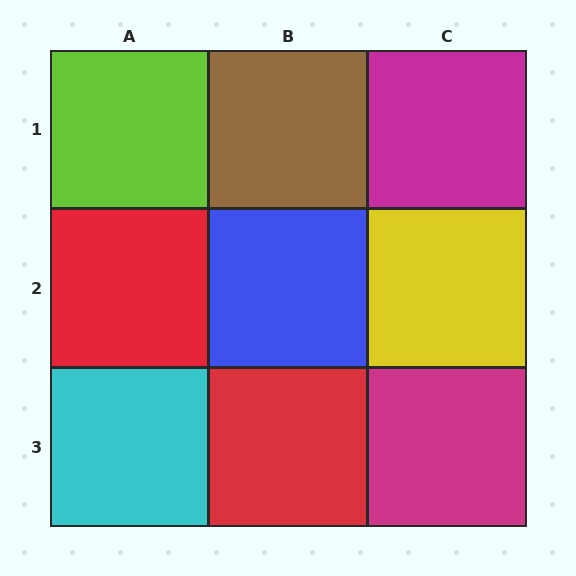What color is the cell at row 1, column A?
Lime.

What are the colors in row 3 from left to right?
Cyan, red, magenta.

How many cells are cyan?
1 cell is cyan.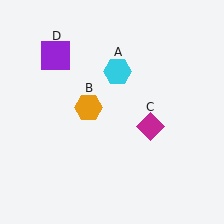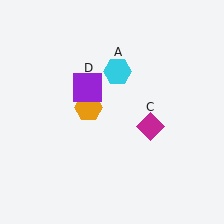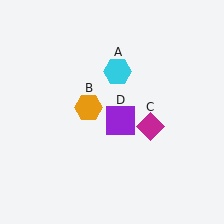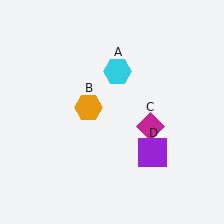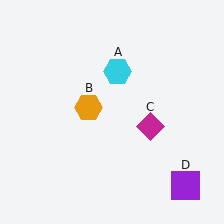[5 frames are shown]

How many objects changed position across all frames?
1 object changed position: purple square (object D).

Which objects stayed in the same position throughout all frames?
Cyan hexagon (object A) and orange hexagon (object B) and magenta diamond (object C) remained stationary.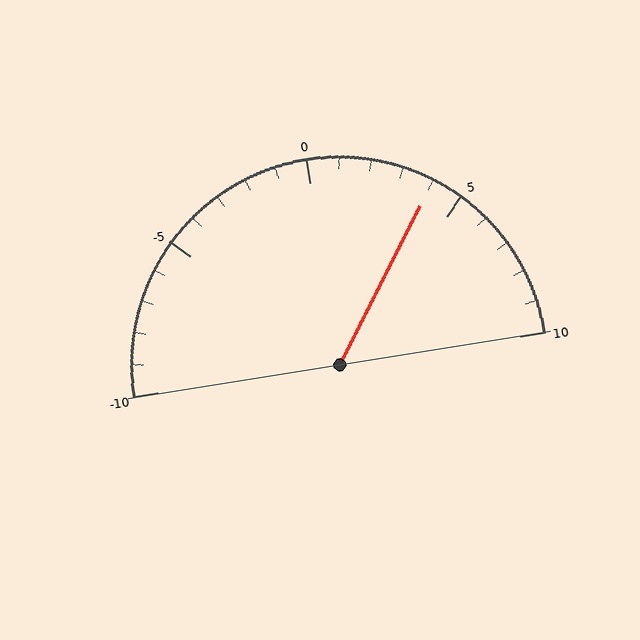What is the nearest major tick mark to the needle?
The nearest major tick mark is 5.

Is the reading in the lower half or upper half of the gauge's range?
The reading is in the upper half of the range (-10 to 10).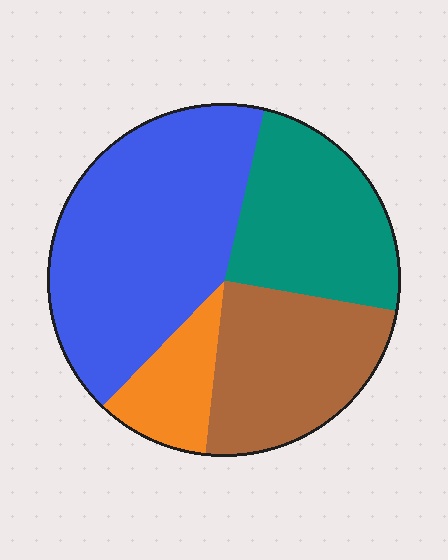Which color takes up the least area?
Orange, at roughly 10%.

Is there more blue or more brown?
Blue.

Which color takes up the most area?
Blue, at roughly 40%.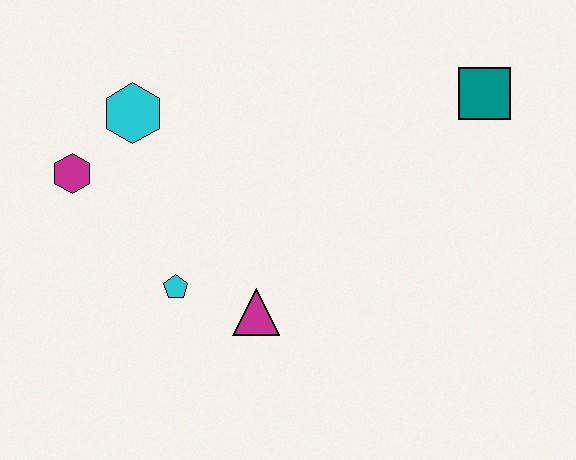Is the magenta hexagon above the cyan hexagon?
No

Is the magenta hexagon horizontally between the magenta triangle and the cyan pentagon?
No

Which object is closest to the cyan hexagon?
The magenta hexagon is closest to the cyan hexagon.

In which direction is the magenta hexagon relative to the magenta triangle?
The magenta hexagon is to the left of the magenta triangle.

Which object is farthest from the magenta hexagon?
The teal square is farthest from the magenta hexagon.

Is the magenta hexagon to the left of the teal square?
Yes